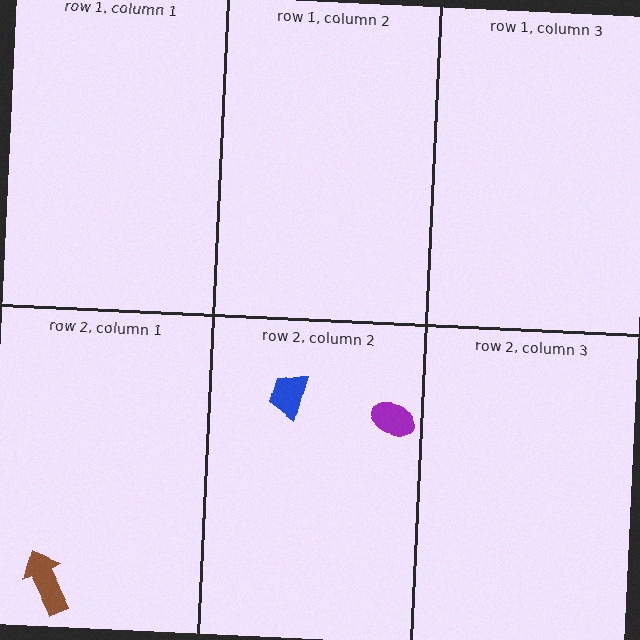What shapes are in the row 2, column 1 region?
The brown arrow.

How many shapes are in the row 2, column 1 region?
1.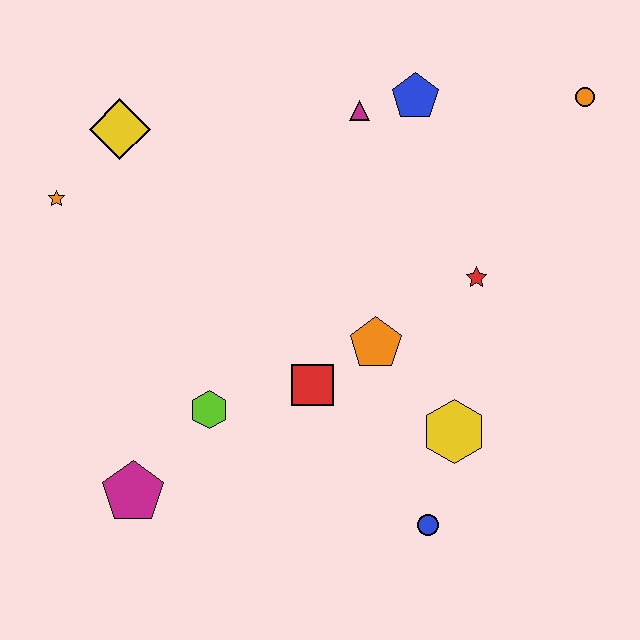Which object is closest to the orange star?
The yellow diamond is closest to the orange star.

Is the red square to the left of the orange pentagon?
Yes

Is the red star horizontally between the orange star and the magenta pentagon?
No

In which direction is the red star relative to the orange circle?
The red star is below the orange circle.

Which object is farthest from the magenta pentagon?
The orange circle is farthest from the magenta pentagon.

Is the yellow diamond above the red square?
Yes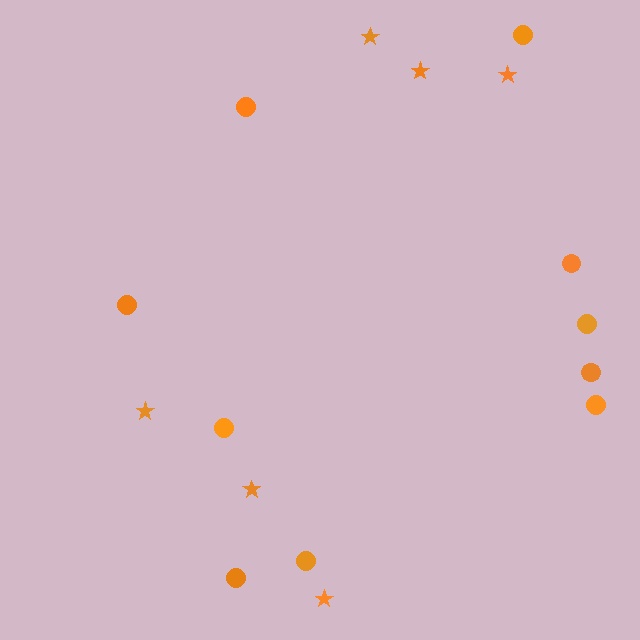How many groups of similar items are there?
There are 2 groups: one group of stars (6) and one group of circles (10).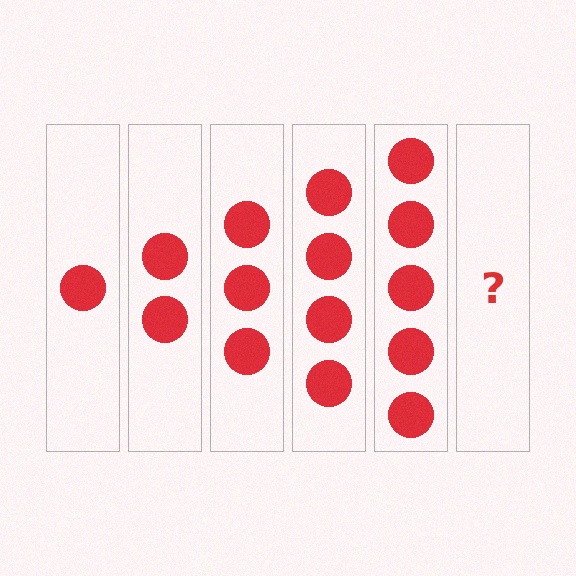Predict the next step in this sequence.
The next step is 6 circles.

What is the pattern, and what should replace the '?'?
The pattern is that each step adds one more circle. The '?' should be 6 circles.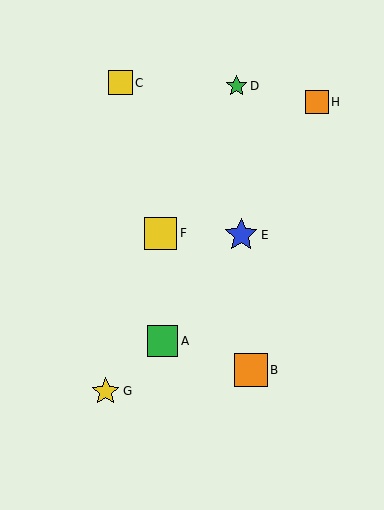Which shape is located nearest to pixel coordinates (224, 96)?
The green star (labeled D) at (237, 86) is nearest to that location.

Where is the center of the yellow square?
The center of the yellow square is at (120, 83).